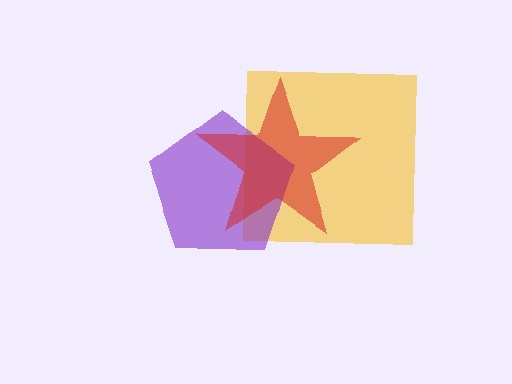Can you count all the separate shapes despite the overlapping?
Yes, there are 3 separate shapes.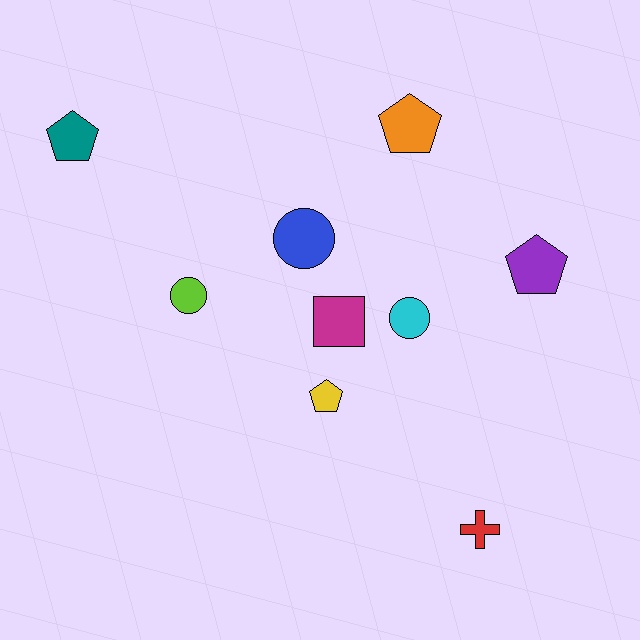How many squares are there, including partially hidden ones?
There is 1 square.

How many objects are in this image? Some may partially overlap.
There are 9 objects.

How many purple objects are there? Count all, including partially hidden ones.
There is 1 purple object.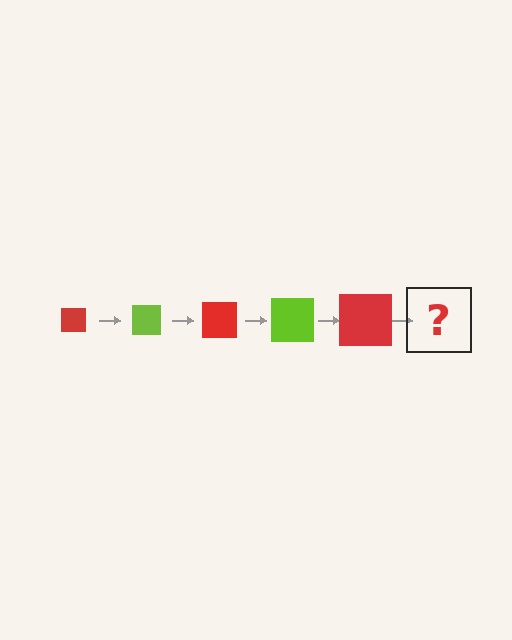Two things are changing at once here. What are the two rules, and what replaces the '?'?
The two rules are that the square grows larger each step and the color cycles through red and lime. The '?' should be a lime square, larger than the previous one.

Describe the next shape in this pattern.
It should be a lime square, larger than the previous one.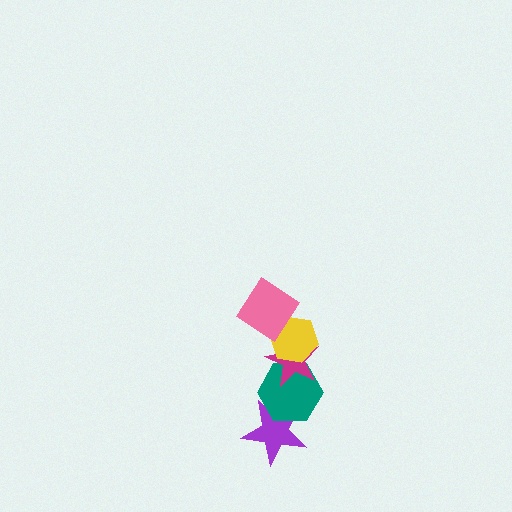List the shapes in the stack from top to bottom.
From top to bottom: the pink diamond, the yellow hexagon, the magenta star, the teal hexagon, the purple star.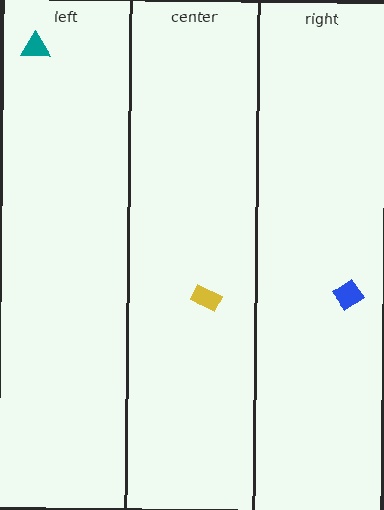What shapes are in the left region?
The teal triangle.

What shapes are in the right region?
The blue diamond.